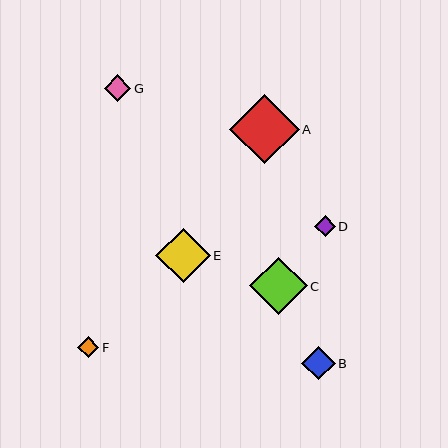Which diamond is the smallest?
Diamond D is the smallest with a size of approximately 21 pixels.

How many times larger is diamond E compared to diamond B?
Diamond E is approximately 1.6 times the size of diamond B.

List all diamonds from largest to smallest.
From largest to smallest: A, C, E, B, G, F, D.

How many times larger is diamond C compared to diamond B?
Diamond C is approximately 1.7 times the size of diamond B.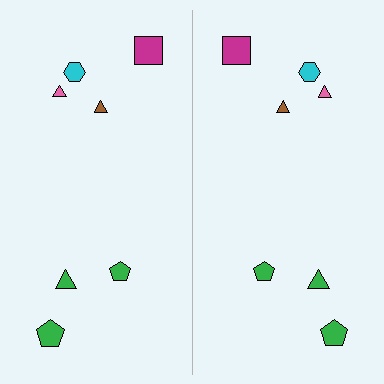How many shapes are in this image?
There are 14 shapes in this image.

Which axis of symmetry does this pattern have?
The pattern has a vertical axis of symmetry running through the center of the image.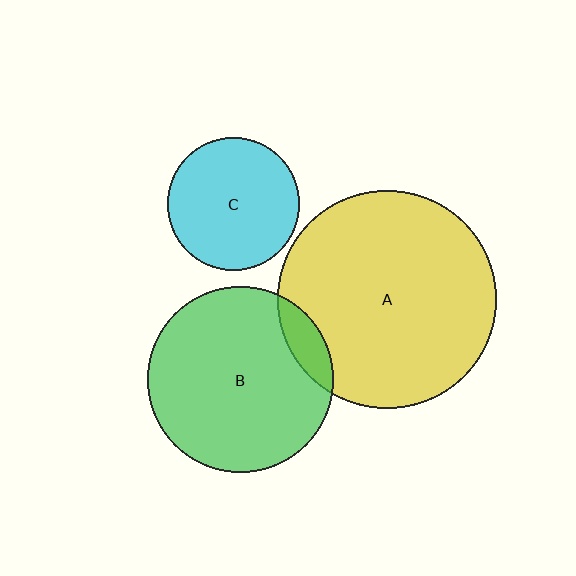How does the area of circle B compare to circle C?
Approximately 2.0 times.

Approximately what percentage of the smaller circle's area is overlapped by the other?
Approximately 10%.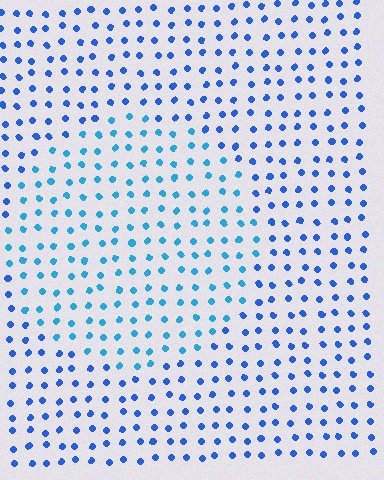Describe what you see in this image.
The image is filled with small blue elements in a uniform arrangement. A circle-shaped region is visible where the elements are tinted to a slightly different hue, forming a subtle color boundary.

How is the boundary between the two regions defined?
The boundary is defined purely by a slight shift in hue (about 25 degrees). Spacing, size, and orientation are identical on both sides.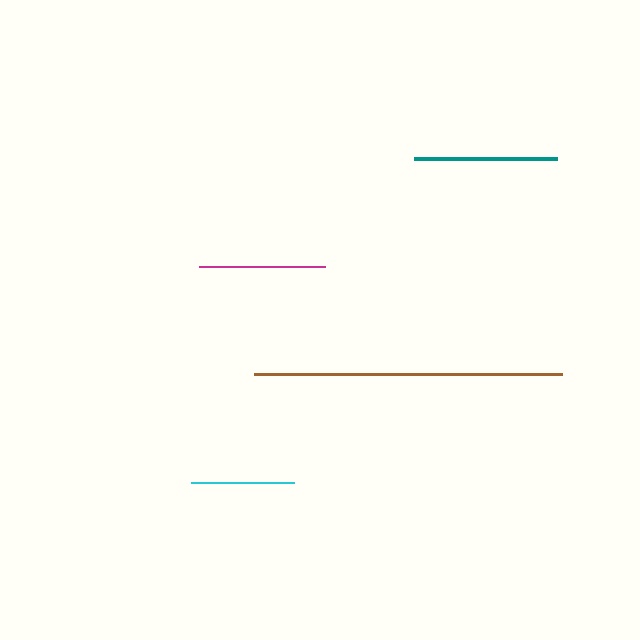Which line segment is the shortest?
The cyan line is the shortest at approximately 103 pixels.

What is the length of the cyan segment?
The cyan segment is approximately 103 pixels long.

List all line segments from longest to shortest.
From longest to shortest: brown, teal, magenta, cyan.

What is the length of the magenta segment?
The magenta segment is approximately 127 pixels long.